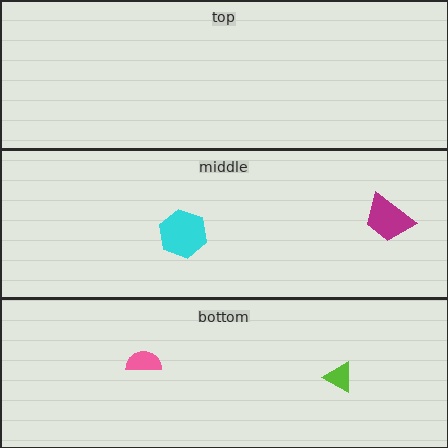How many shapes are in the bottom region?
2.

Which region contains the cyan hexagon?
The middle region.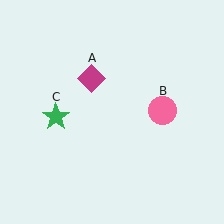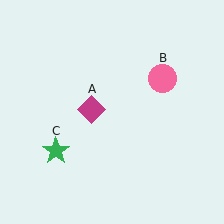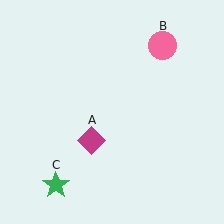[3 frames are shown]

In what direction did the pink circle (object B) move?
The pink circle (object B) moved up.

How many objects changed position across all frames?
3 objects changed position: magenta diamond (object A), pink circle (object B), green star (object C).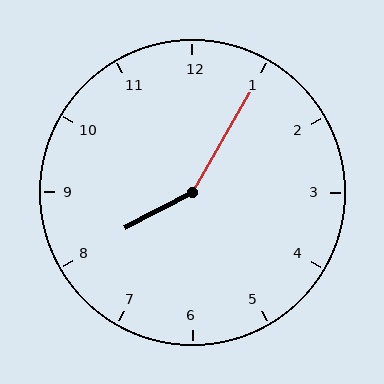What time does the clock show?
8:05.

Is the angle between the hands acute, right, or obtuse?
It is obtuse.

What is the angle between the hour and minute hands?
Approximately 148 degrees.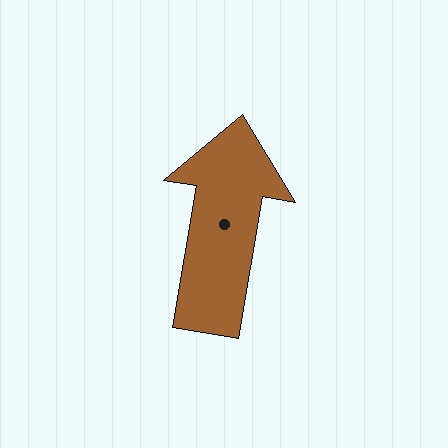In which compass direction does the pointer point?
North.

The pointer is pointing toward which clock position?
Roughly 12 o'clock.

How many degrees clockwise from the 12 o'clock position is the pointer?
Approximately 10 degrees.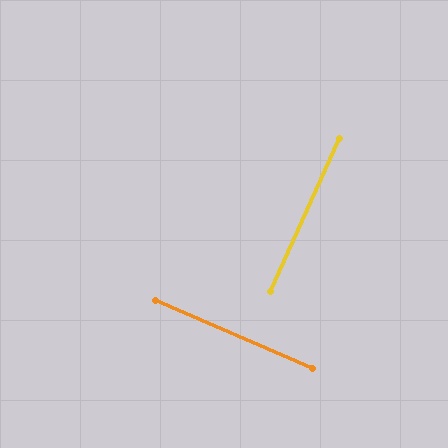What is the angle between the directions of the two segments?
Approximately 89 degrees.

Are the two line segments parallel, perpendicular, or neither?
Perpendicular — they meet at approximately 89°.